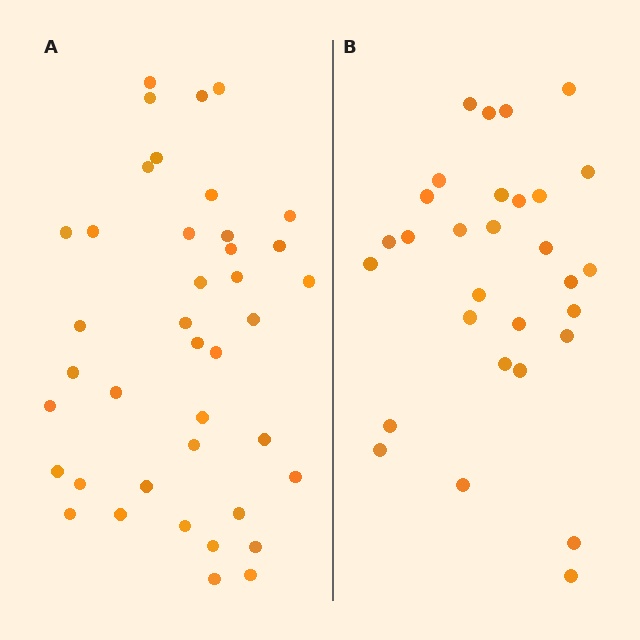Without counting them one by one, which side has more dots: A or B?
Region A (the left region) has more dots.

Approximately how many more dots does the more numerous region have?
Region A has roughly 10 or so more dots than region B.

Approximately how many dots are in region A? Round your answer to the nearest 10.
About 40 dots.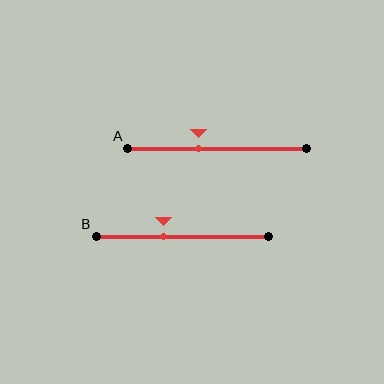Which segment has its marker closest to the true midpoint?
Segment A has its marker closest to the true midpoint.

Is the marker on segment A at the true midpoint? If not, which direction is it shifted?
No, the marker on segment A is shifted to the left by about 10% of the segment length.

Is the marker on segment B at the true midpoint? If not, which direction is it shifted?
No, the marker on segment B is shifted to the left by about 11% of the segment length.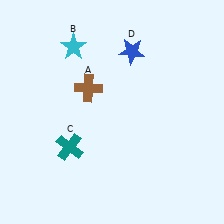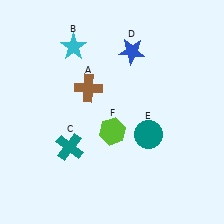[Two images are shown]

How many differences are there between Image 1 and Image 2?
There are 2 differences between the two images.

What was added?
A teal circle (E), a lime hexagon (F) were added in Image 2.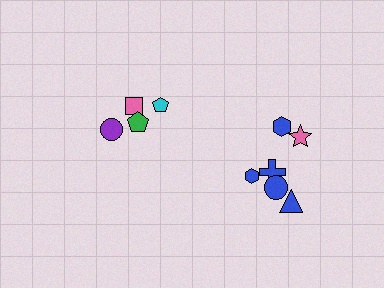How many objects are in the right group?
There are 6 objects.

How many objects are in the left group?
There are 4 objects.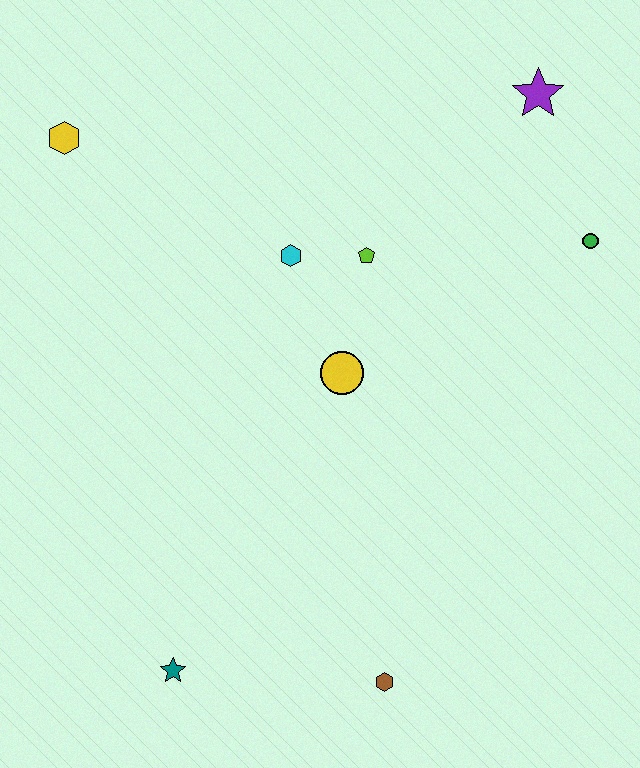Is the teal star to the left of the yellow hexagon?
No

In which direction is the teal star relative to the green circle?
The teal star is below the green circle.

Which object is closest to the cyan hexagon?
The lime pentagon is closest to the cyan hexagon.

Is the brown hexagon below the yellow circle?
Yes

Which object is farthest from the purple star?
The teal star is farthest from the purple star.